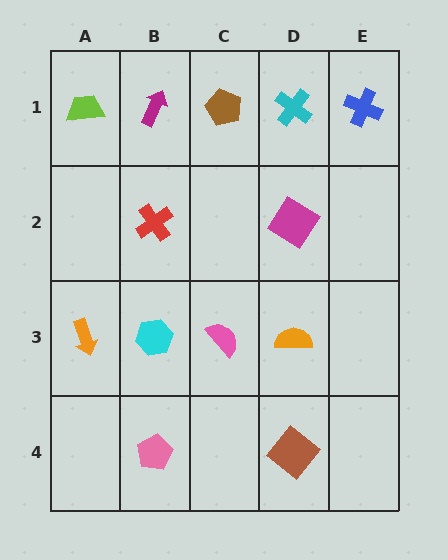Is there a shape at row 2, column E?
No, that cell is empty.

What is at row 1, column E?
A blue cross.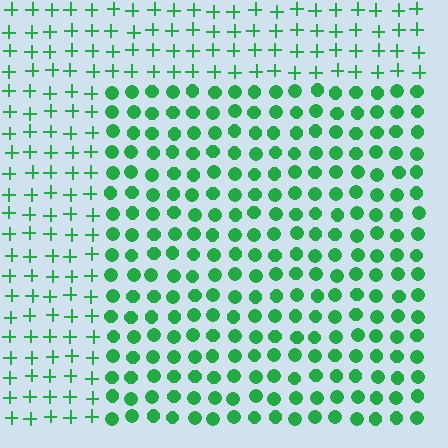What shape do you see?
I see a rectangle.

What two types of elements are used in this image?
The image uses circles inside the rectangle region and plus signs outside it.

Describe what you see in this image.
The image is filled with small green elements arranged in a uniform grid. A rectangle-shaped region contains circles, while the surrounding area contains plus signs. The boundary is defined purely by the change in element shape.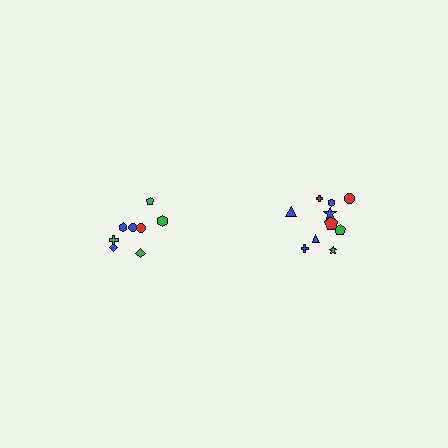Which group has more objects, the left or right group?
The right group.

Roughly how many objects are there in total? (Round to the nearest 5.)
Roughly 20 objects in total.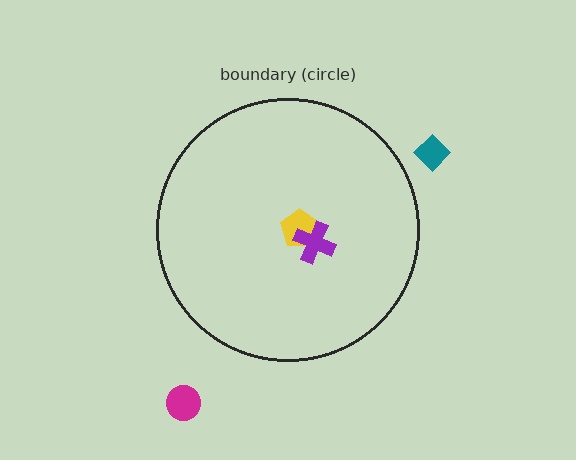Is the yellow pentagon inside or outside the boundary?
Inside.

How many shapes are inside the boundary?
2 inside, 2 outside.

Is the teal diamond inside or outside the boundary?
Outside.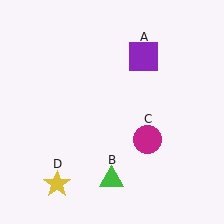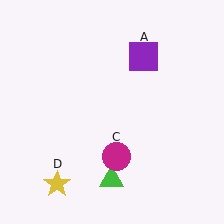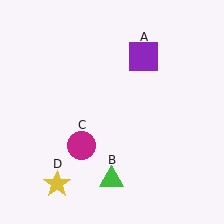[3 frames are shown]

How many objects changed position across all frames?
1 object changed position: magenta circle (object C).